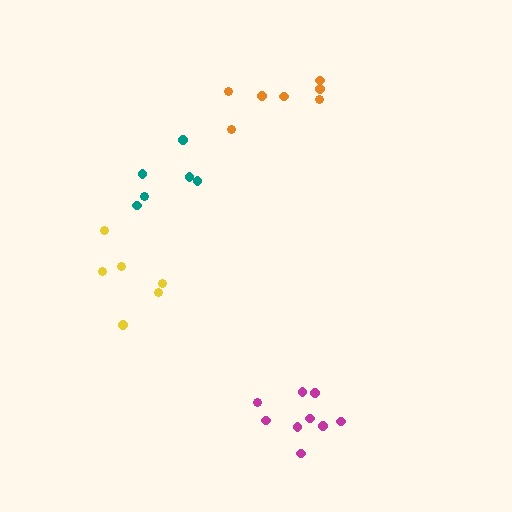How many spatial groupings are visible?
There are 4 spatial groupings.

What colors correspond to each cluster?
The clusters are colored: yellow, orange, magenta, teal.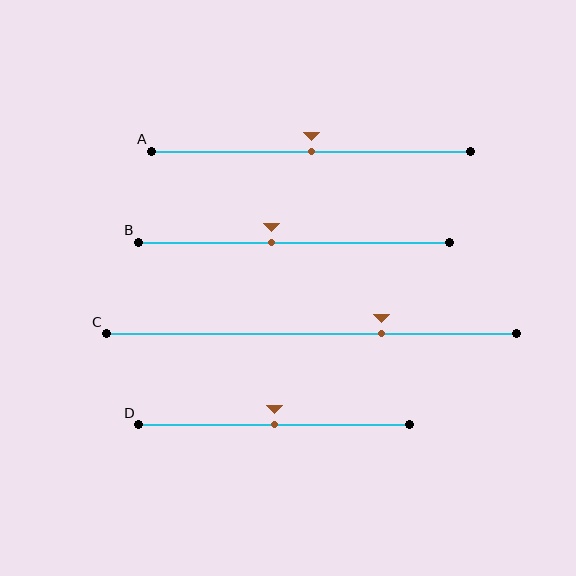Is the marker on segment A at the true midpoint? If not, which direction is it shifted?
Yes, the marker on segment A is at the true midpoint.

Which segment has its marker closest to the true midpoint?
Segment A has its marker closest to the true midpoint.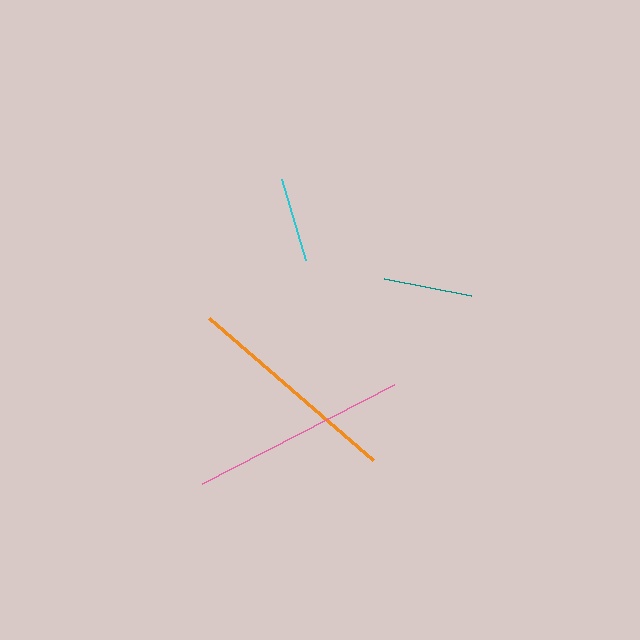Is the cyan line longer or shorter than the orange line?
The orange line is longer than the cyan line.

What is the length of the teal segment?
The teal segment is approximately 89 pixels long.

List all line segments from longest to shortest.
From longest to shortest: orange, pink, teal, cyan.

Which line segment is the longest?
The orange line is the longest at approximately 217 pixels.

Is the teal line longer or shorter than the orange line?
The orange line is longer than the teal line.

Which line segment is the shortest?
The cyan line is the shortest at approximately 85 pixels.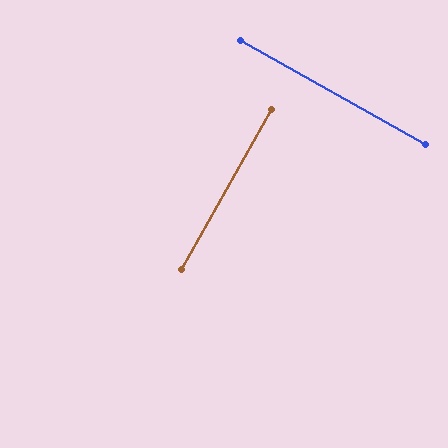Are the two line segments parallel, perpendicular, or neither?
Perpendicular — they meet at approximately 90°.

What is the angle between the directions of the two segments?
Approximately 90 degrees.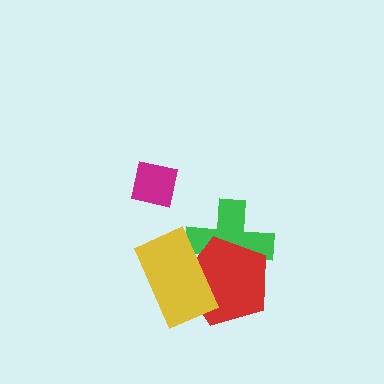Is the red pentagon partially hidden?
Yes, it is partially covered by another shape.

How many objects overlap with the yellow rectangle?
2 objects overlap with the yellow rectangle.